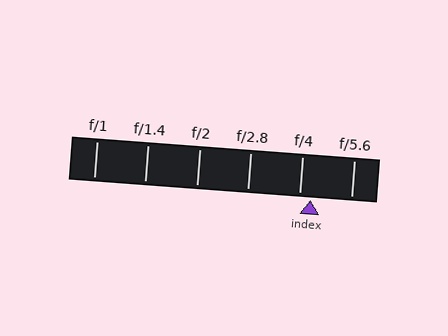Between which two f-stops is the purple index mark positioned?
The index mark is between f/4 and f/5.6.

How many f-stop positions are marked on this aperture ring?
There are 6 f-stop positions marked.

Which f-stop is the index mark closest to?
The index mark is closest to f/4.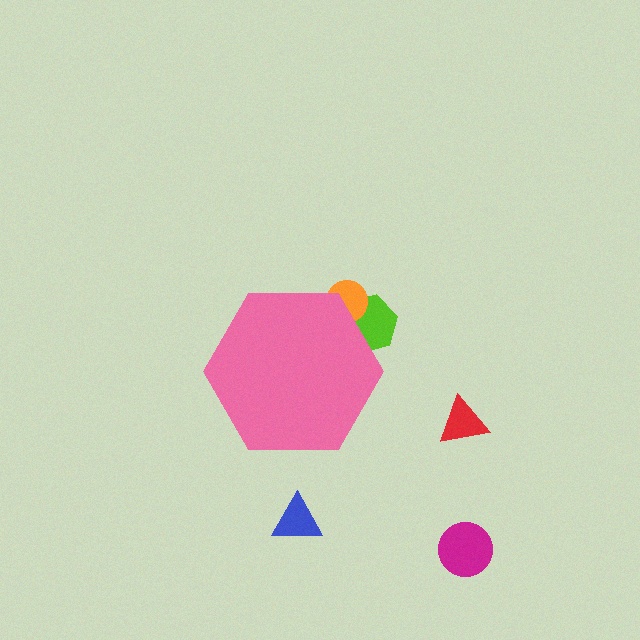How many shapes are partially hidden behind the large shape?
2 shapes are partially hidden.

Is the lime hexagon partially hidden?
Yes, the lime hexagon is partially hidden behind the pink hexagon.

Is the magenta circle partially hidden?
No, the magenta circle is fully visible.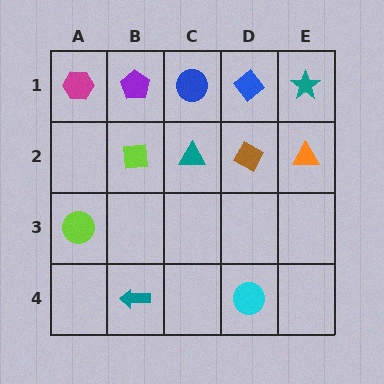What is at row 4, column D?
A cyan circle.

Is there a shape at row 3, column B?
No, that cell is empty.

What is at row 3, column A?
A lime circle.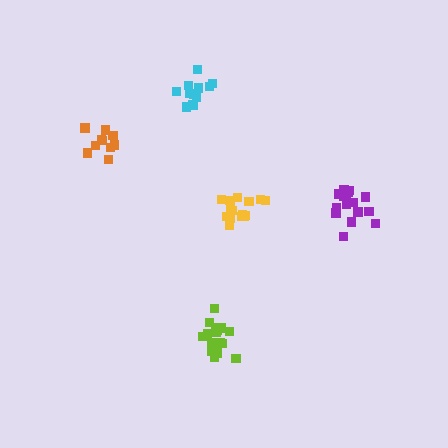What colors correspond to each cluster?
The clusters are colored: cyan, purple, lime, orange, yellow.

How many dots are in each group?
Group 1: 11 dots, Group 2: 16 dots, Group 3: 16 dots, Group 4: 10 dots, Group 5: 15 dots (68 total).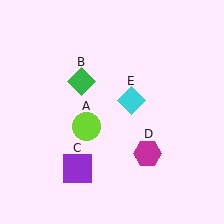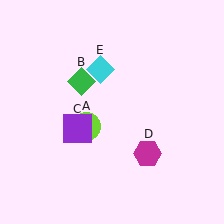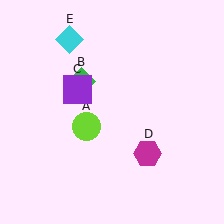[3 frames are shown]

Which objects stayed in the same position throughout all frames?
Lime circle (object A) and green diamond (object B) and magenta hexagon (object D) remained stationary.